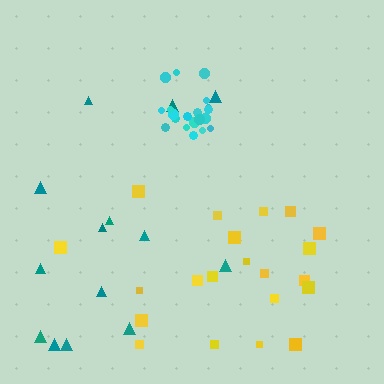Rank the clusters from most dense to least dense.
cyan, yellow, teal.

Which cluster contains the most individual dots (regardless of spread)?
Cyan (21).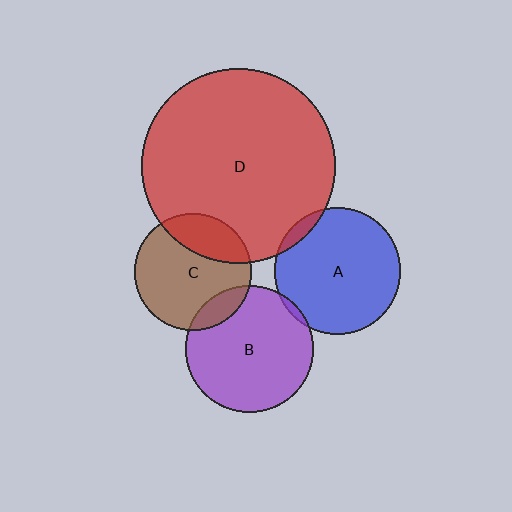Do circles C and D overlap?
Yes.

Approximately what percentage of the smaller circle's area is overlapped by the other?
Approximately 25%.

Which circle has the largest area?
Circle D (red).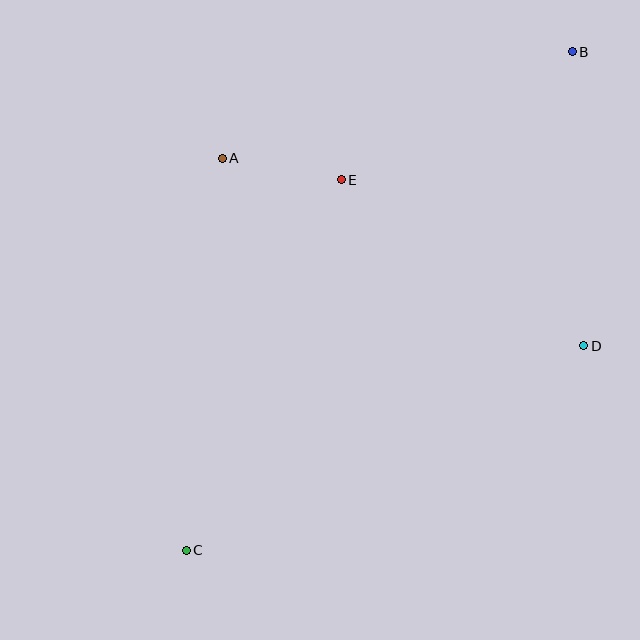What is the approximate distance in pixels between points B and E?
The distance between B and E is approximately 264 pixels.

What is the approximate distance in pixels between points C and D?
The distance between C and D is approximately 447 pixels.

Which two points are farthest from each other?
Points B and C are farthest from each other.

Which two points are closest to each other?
Points A and E are closest to each other.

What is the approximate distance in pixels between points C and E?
The distance between C and E is approximately 402 pixels.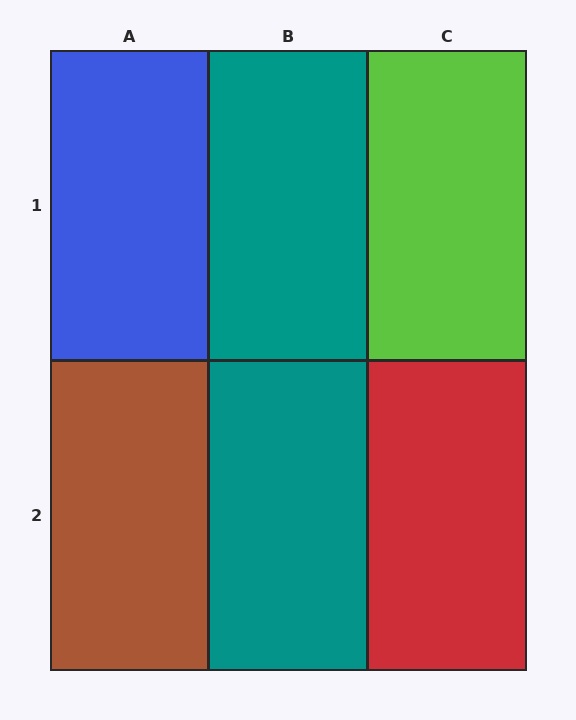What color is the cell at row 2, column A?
Brown.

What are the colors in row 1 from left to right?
Blue, teal, lime.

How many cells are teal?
2 cells are teal.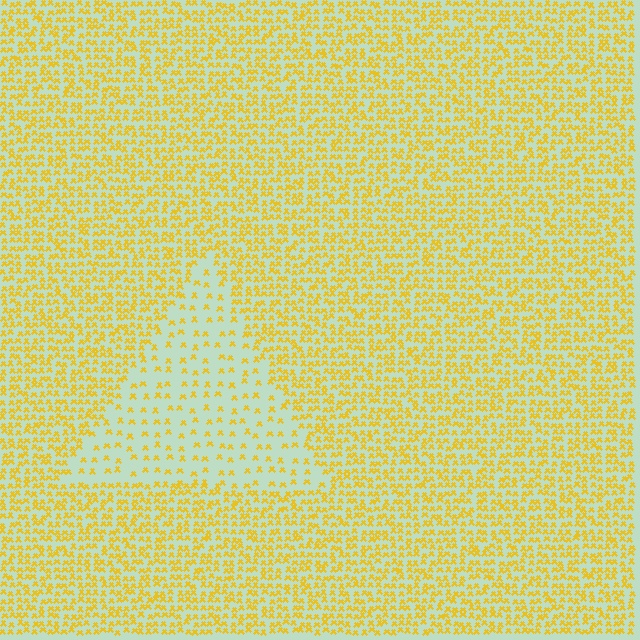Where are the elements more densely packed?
The elements are more densely packed outside the triangle boundary.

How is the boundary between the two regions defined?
The boundary is defined by a change in element density (approximately 2.7x ratio). All elements are the same color, size, and shape.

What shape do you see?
I see a triangle.